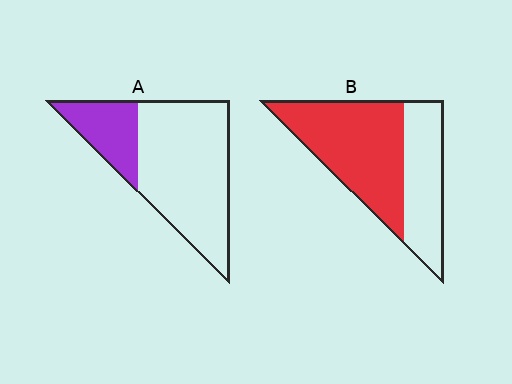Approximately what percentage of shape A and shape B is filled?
A is approximately 25% and B is approximately 60%.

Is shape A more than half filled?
No.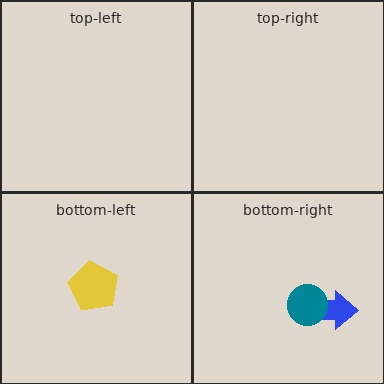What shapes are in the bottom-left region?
The yellow pentagon.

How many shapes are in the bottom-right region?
2.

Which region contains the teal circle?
The bottom-right region.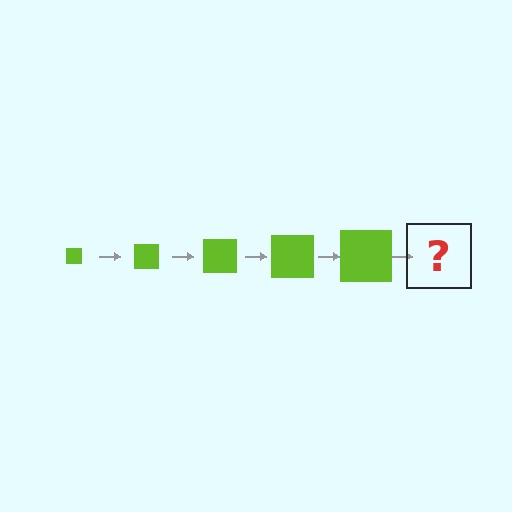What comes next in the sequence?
The next element should be a lime square, larger than the previous one.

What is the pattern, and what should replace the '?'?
The pattern is that the square gets progressively larger each step. The '?' should be a lime square, larger than the previous one.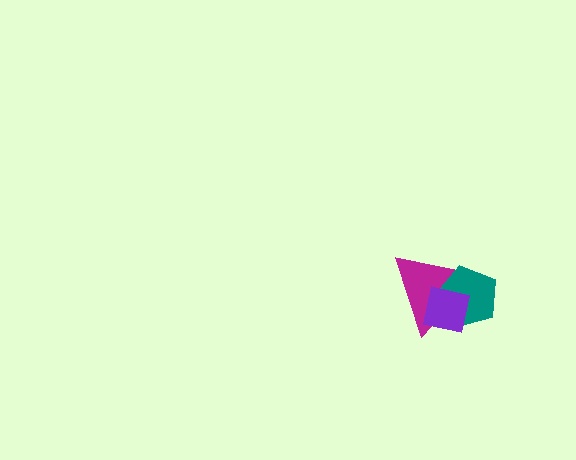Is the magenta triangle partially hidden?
Yes, it is partially covered by another shape.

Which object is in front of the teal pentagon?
The purple square is in front of the teal pentagon.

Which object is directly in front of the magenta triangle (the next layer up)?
The teal pentagon is directly in front of the magenta triangle.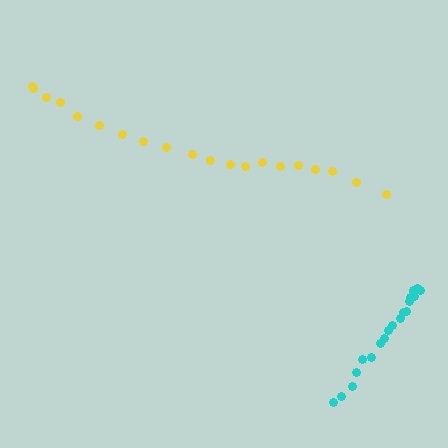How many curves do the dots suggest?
There are 2 distinct paths.